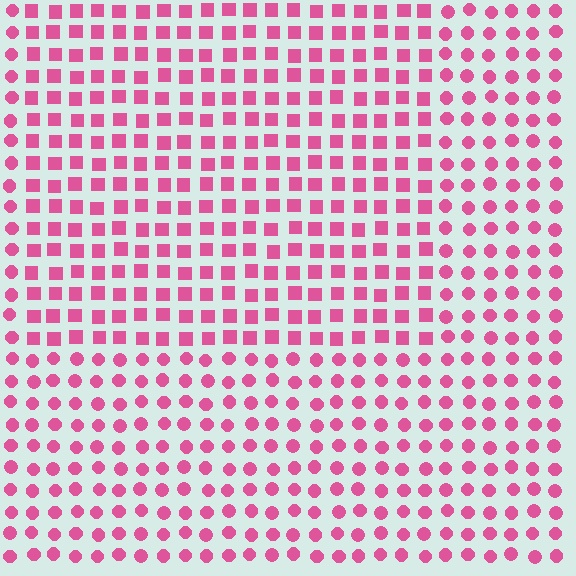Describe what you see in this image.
The image is filled with small pink elements arranged in a uniform grid. A rectangle-shaped region contains squares, while the surrounding area contains circles. The boundary is defined purely by the change in element shape.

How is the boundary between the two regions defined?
The boundary is defined by a change in element shape: squares inside vs. circles outside. All elements share the same color and spacing.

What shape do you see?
I see a rectangle.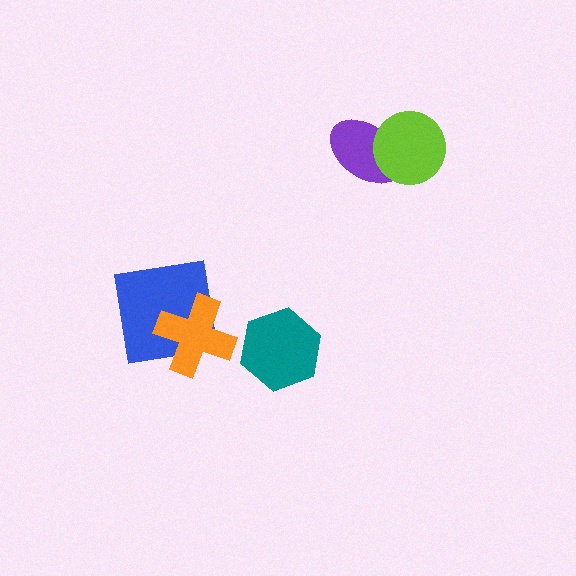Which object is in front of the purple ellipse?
The lime circle is in front of the purple ellipse.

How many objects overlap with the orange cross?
1 object overlaps with the orange cross.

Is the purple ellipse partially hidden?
Yes, it is partially covered by another shape.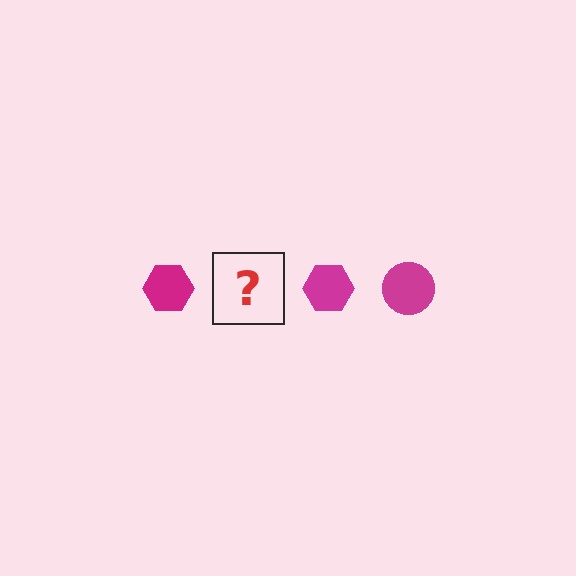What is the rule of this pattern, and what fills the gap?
The rule is that the pattern cycles through hexagon, circle shapes in magenta. The gap should be filled with a magenta circle.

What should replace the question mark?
The question mark should be replaced with a magenta circle.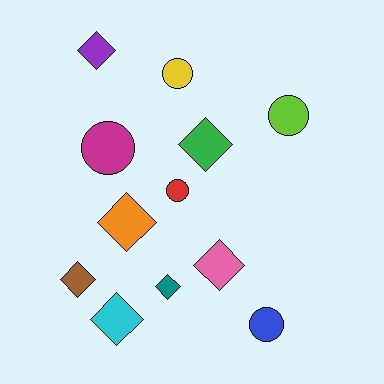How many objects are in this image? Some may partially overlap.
There are 12 objects.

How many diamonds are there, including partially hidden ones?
There are 7 diamonds.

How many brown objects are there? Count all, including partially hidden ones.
There is 1 brown object.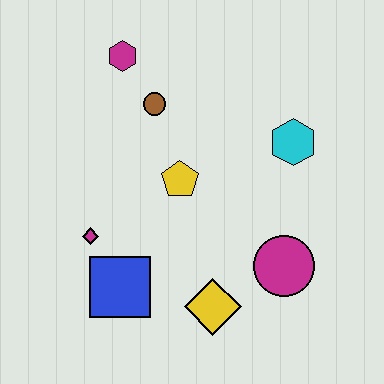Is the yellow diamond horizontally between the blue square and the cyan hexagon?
Yes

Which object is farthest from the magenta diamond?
The cyan hexagon is farthest from the magenta diamond.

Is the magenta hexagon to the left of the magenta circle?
Yes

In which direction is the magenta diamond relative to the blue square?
The magenta diamond is above the blue square.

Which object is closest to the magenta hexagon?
The brown circle is closest to the magenta hexagon.